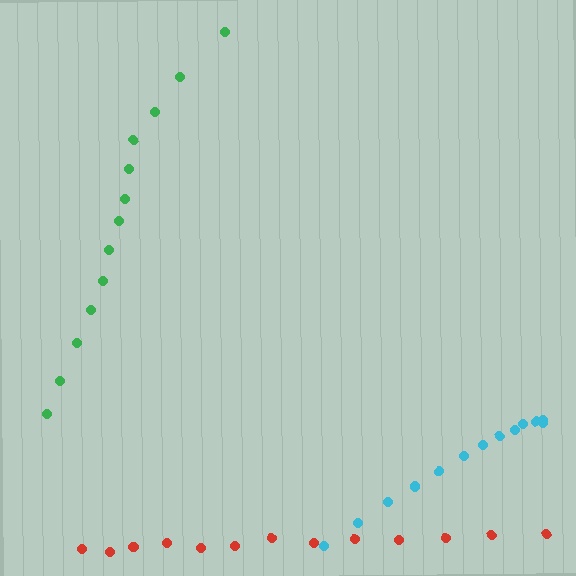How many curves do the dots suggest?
There are 3 distinct paths.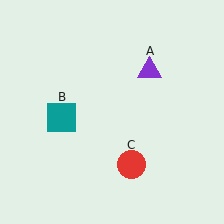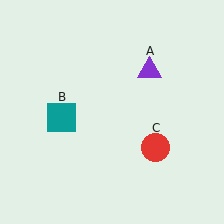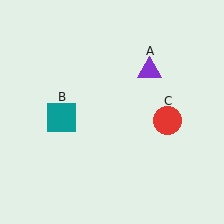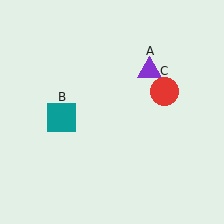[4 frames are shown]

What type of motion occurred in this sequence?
The red circle (object C) rotated counterclockwise around the center of the scene.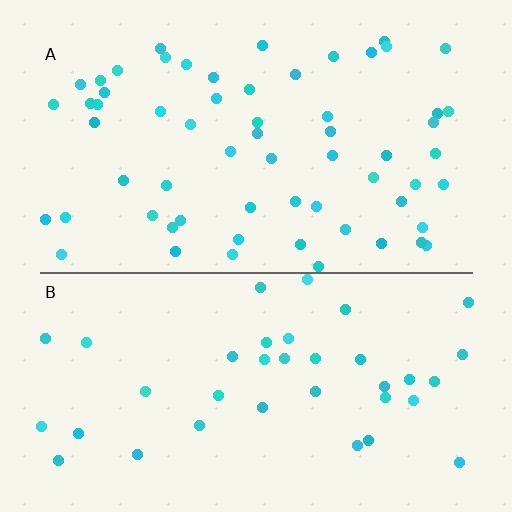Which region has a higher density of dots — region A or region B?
A (the top).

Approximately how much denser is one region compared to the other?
Approximately 1.7× — region A over region B.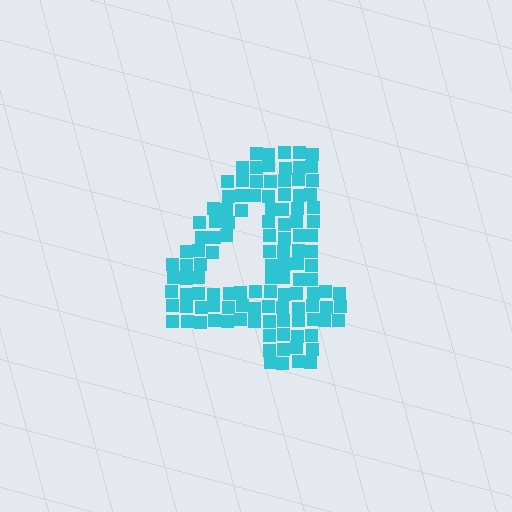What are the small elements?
The small elements are squares.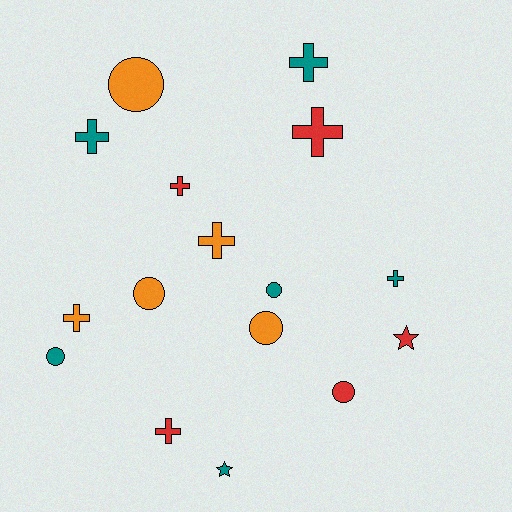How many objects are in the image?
There are 16 objects.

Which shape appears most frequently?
Cross, with 8 objects.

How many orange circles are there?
There are 3 orange circles.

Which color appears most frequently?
Teal, with 6 objects.